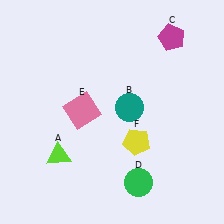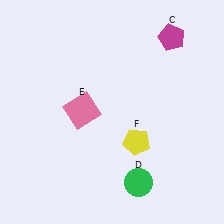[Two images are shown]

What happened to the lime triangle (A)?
The lime triangle (A) was removed in Image 2. It was in the bottom-left area of Image 1.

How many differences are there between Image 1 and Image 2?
There are 2 differences between the two images.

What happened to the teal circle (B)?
The teal circle (B) was removed in Image 2. It was in the top-right area of Image 1.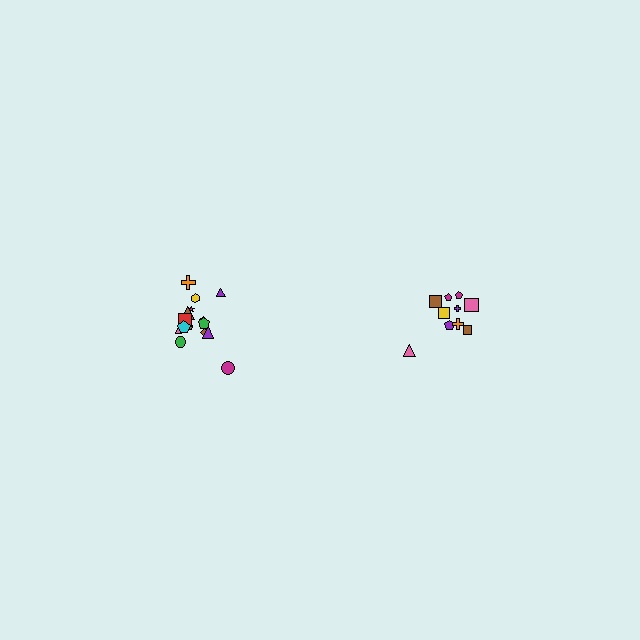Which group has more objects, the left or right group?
The left group.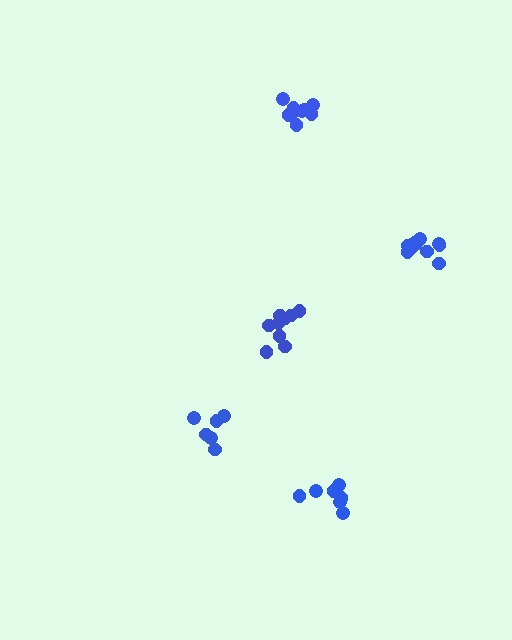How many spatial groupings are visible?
There are 5 spatial groupings.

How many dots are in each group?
Group 1: 11 dots, Group 2: 7 dots, Group 3: 10 dots, Group 4: 6 dots, Group 5: 9 dots (43 total).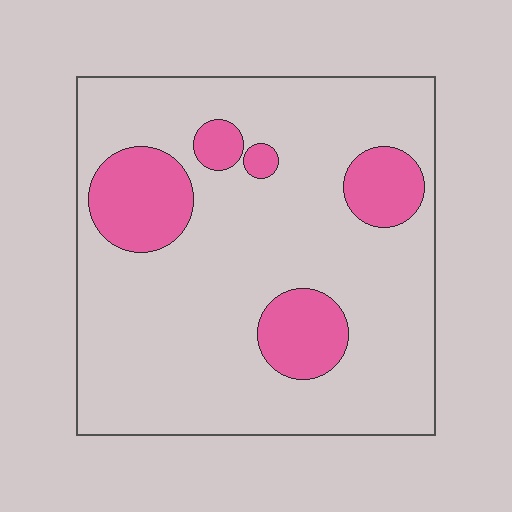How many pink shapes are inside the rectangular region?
5.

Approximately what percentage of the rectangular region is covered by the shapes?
Approximately 20%.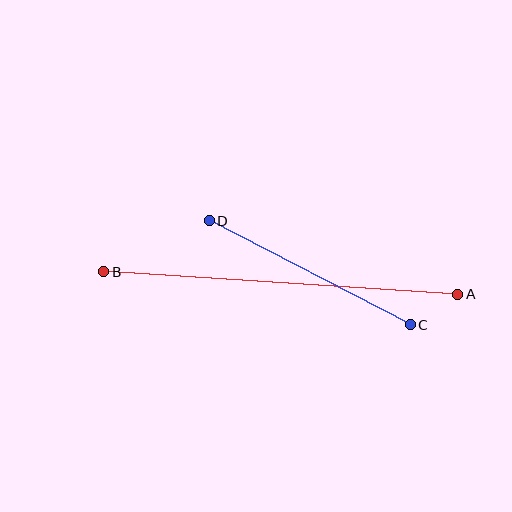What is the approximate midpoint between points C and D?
The midpoint is at approximately (310, 273) pixels.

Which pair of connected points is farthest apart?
Points A and B are farthest apart.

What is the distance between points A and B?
The distance is approximately 355 pixels.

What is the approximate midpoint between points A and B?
The midpoint is at approximately (281, 283) pixels.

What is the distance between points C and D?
The distance is approximately 226 pixels.